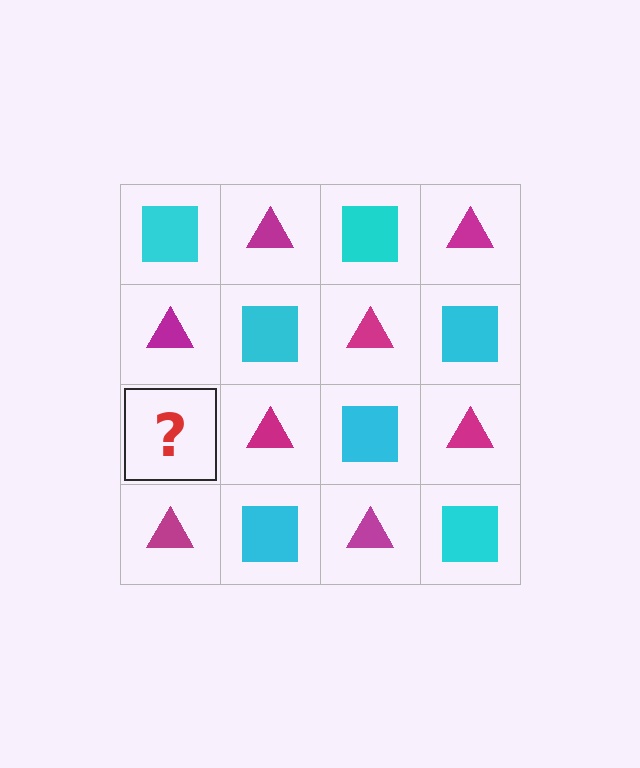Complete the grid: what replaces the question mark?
The question mark should be replaced with a cyan square.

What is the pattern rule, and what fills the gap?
The rule is that it alternates cyan square and magenta triangle in a checkerboard pattern. The gap should be filled with a cyan square.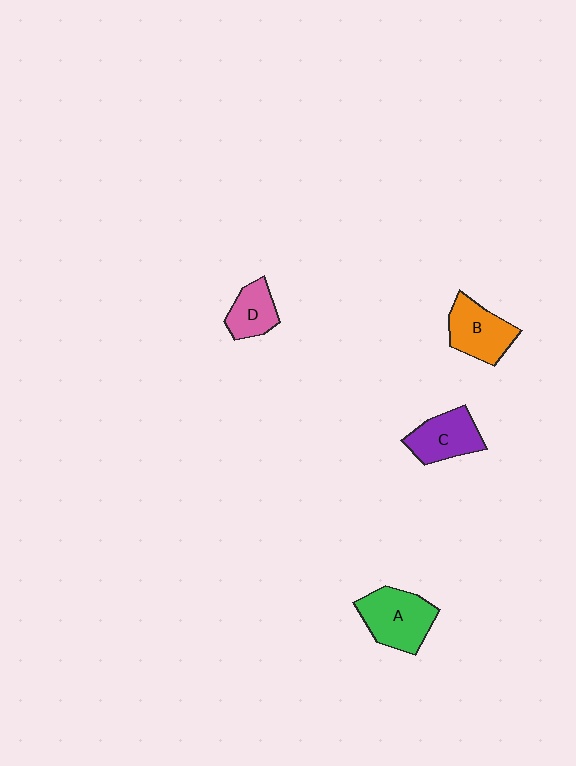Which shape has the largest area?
Shape A (green).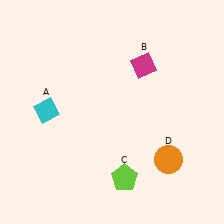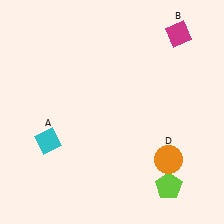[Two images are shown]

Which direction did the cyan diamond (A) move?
The cyan diamond (A) moved down.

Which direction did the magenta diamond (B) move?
The magenta diamond (B) moved right.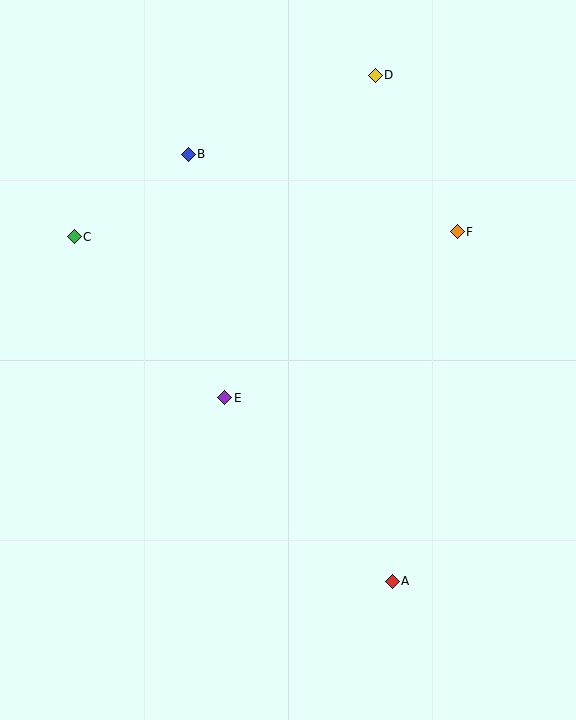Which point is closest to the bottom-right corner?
Point A is closest to the bottom-right corner.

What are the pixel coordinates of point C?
Point C is at (74, 237).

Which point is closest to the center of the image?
Point E at (225, 398) is closest to the center.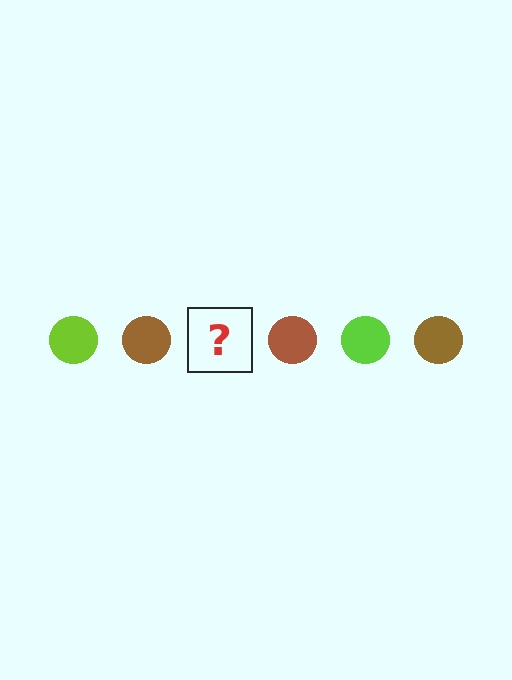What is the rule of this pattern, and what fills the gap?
The rule is that the pattern cycles through lime, brown circles. The gap should be filled with a lime circle.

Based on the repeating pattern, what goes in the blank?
The blank should be a lime circle.